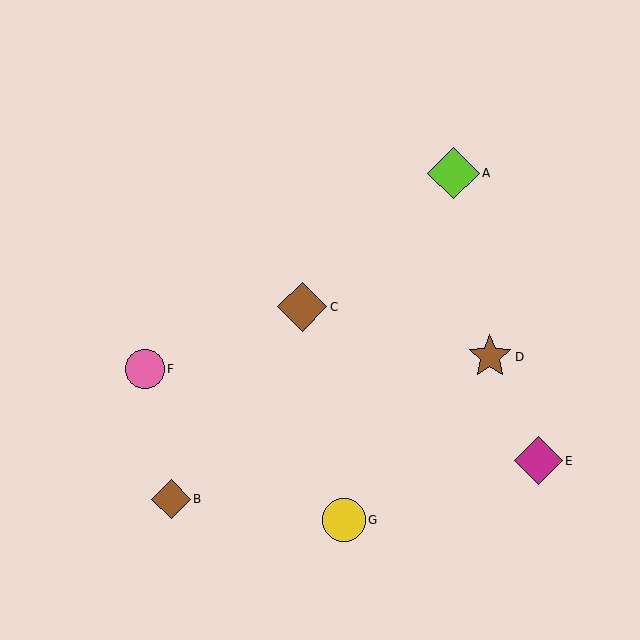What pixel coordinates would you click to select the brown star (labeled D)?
Click at (490, 357) to select the brown star D.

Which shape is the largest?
The lime diamond (labeled A) is the largest.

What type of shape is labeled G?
Shape G is a yellow circle.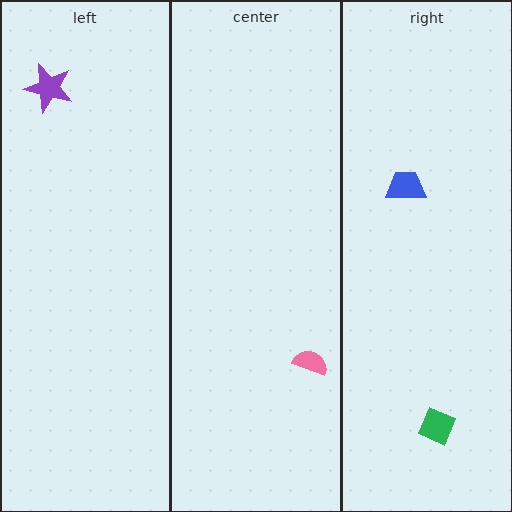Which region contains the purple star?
The left region.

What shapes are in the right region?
The green diamond, the blue trapezoid.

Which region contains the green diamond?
The right region.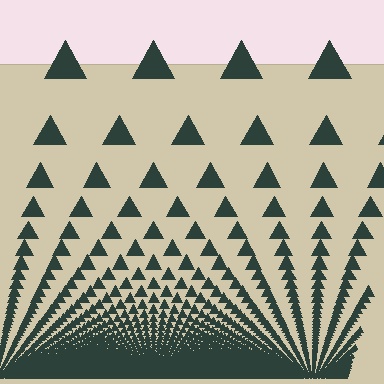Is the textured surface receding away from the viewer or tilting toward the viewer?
The surface appears to tilt toward the viewer. Texture elements get larger and sparser toward the top.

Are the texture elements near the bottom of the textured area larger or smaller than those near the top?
Smaller. The gradient is inverted — elements near the bottom are smaller and denser.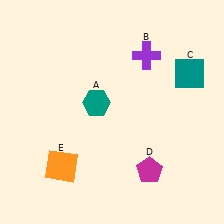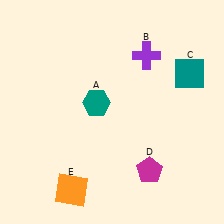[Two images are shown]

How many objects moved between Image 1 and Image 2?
1 object moved between the two images.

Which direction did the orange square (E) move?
The orange square (E) moved down.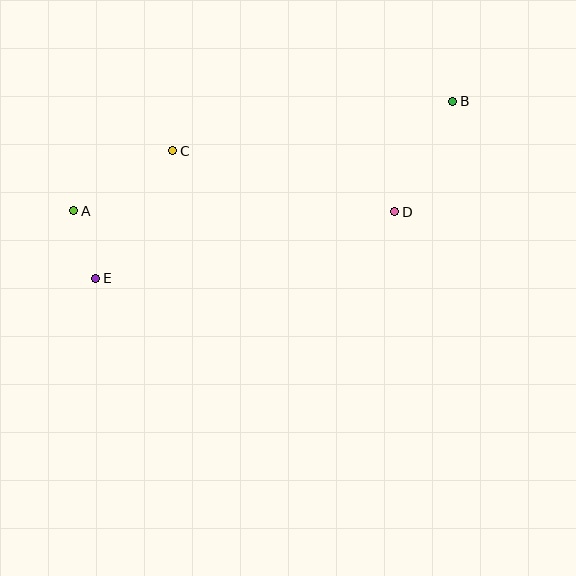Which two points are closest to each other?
Points A and E are closest to each other.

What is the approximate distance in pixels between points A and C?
The distance between A and C is approximately 116 pixels.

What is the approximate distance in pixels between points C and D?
The distance between C and D is approximately 230 pixels.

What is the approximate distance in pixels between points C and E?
The distance between C and E is approximately 149 pixels.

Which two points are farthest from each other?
Points B and E are farthest from each other.